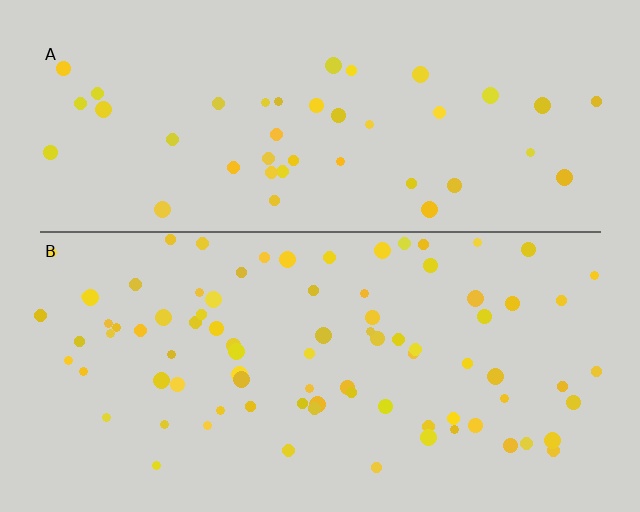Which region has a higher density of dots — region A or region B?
B (the bottom).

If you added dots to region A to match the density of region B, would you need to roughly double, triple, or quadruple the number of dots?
Approximately double.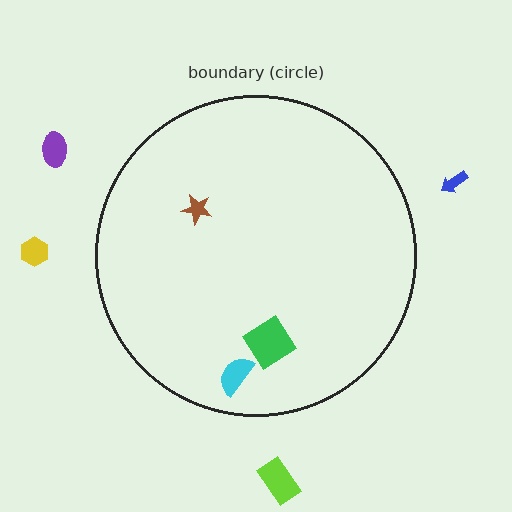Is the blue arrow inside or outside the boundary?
Outside.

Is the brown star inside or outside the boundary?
Inside.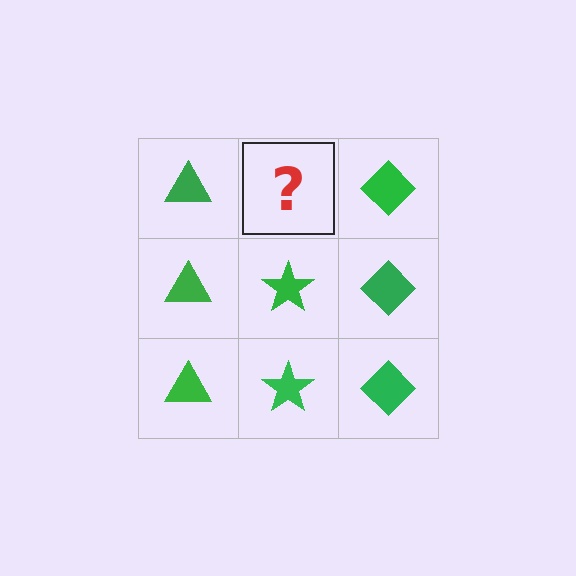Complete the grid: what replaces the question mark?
The question mark should be replaced with a green star.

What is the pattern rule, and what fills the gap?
The rule is that each column has a consistent shape. The gap should be filled with a green star.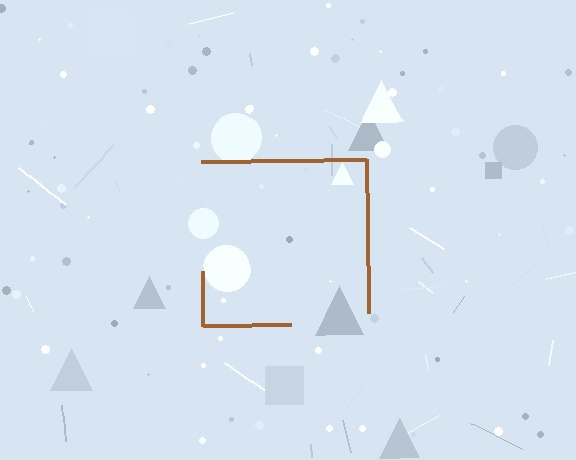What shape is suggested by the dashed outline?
The dashed outline suggests a square.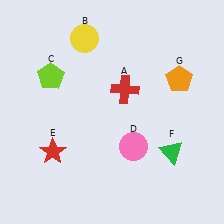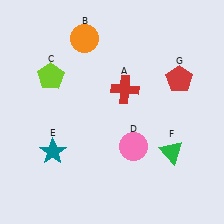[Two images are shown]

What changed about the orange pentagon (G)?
In Image 1, G is orange. In Image 2, it changed to red.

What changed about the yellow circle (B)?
In Image 1, B is yellow. In Image 2, it changed to orange.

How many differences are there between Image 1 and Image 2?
There are 3 differences between the two images.